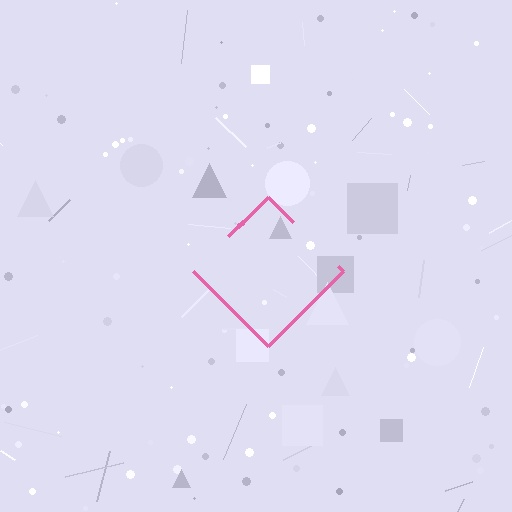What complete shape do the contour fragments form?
The contour fragments form a diamond.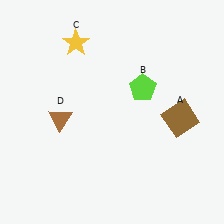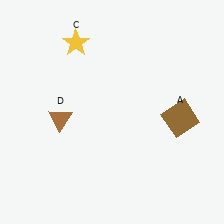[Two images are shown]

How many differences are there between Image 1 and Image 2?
There is 1 difference between the two images.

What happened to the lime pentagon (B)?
The lime pentagon (B) was removed in Image 2. It was in the top-right area of Image 1.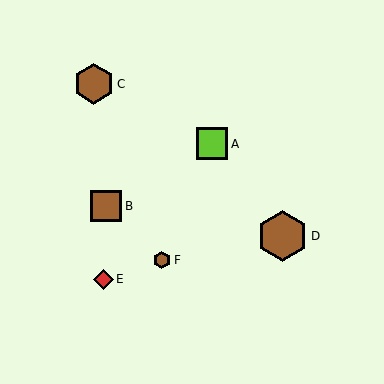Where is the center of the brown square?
The center of the brown square is at (106, 206).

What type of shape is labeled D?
Shape D is a brown hexagon.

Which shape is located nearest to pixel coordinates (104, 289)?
The red diamond (labeled E) at (103, 279) is nearest to that location.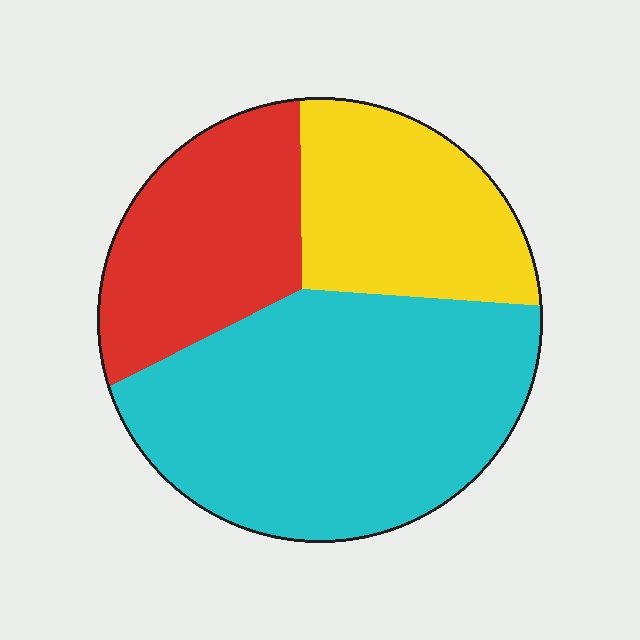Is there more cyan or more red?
Cyan.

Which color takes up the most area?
Cyan, at roughly 50%.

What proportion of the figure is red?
Red covers roughly 25% of the figure.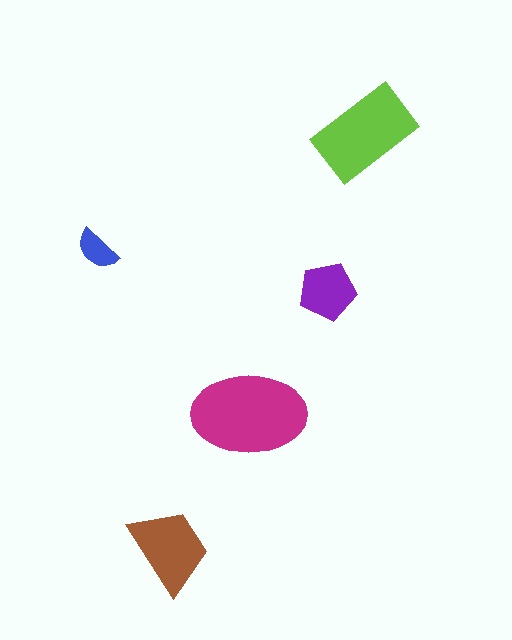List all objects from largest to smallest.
The magenta ellipse, the lime rectangle, the brown trapezoid, the purple pentagon, the blue semicircle.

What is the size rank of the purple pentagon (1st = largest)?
4th.